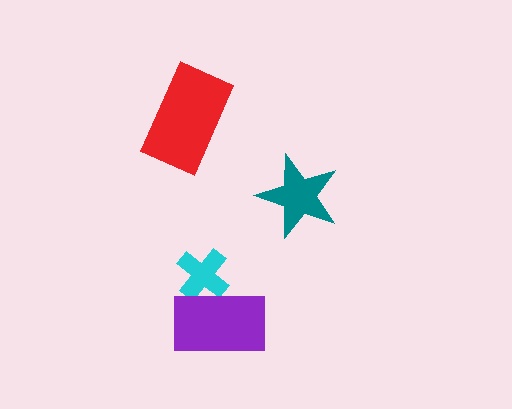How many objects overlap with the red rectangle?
0 objects overlap with the red rectangle.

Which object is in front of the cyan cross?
The purple rectangle is in front of the cyan cross.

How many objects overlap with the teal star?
0 objects overlap with the teal star.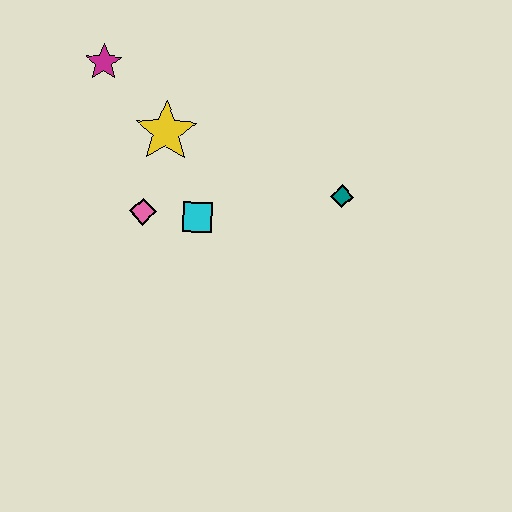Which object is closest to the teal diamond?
The cyan square is closest to the teal diamond.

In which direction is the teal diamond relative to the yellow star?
The teal diamond is to the right of the yellow star.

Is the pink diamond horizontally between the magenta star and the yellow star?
Yes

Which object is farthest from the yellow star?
The teal diamond is farthest from the yellow star.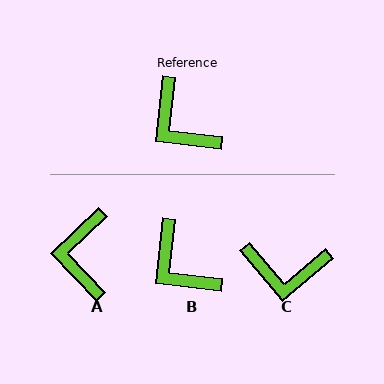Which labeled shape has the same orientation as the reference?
B.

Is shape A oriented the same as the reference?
No, it is off by about 40 degrees.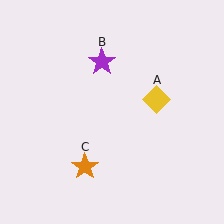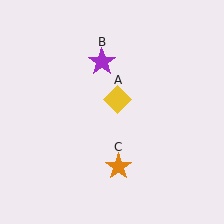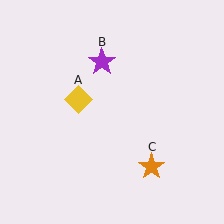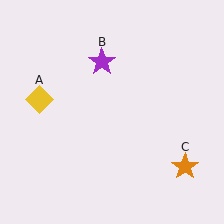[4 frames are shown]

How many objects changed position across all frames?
2 objects changed position: yellow diamond (object A), orange star (object C).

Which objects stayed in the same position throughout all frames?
Purple star (object B) remained stationary.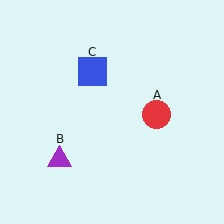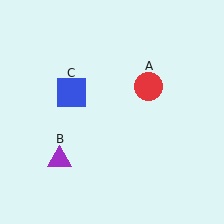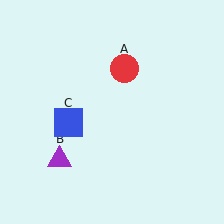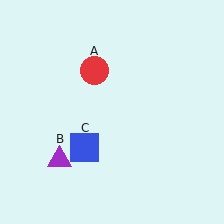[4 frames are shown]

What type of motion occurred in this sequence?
The red circle (object A), blue square (object C) rotated counterclockwise around the center of the scene.